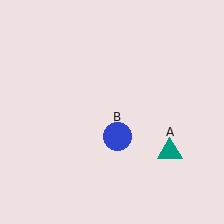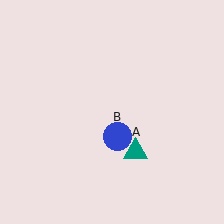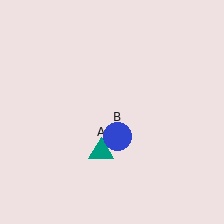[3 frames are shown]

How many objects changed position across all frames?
1 object changed position: teal triangle (object A).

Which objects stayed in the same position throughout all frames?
Blue circle (object B) remained stationary.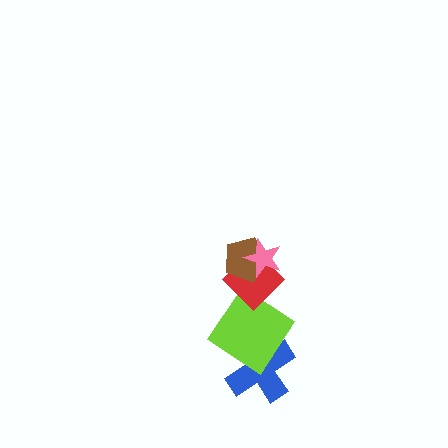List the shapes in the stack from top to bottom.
From top to bottom: the pink star, the brown pentagon, the red diamond, the lime diamond, the blue cross.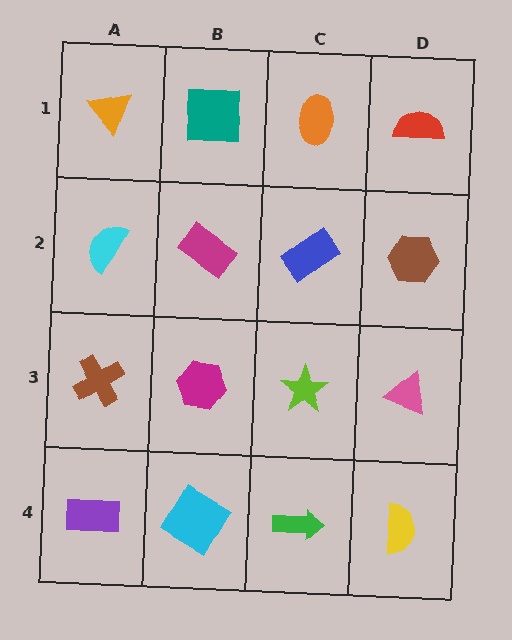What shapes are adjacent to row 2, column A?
An orange triangle (row 1, column A), a brown cross (row 3, column A), a magenta rectangle (row 2, column B).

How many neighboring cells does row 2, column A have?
3.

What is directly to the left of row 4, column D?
A green arrow.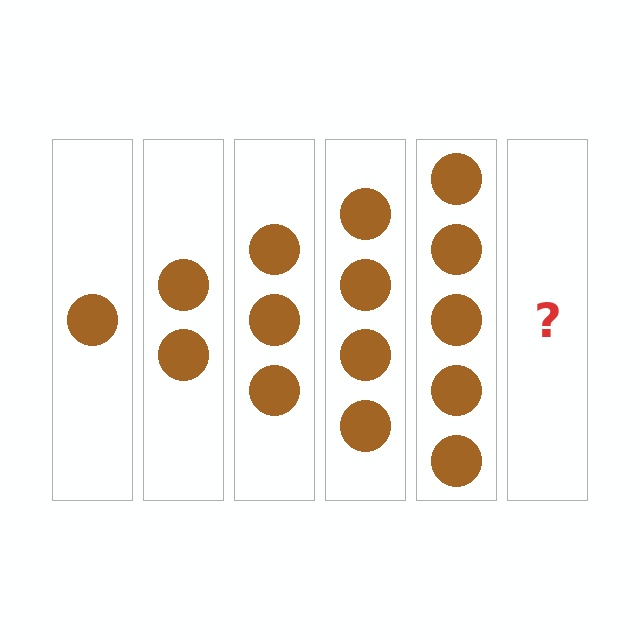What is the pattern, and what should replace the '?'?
The pattern is that each step adds one more circle. The '?' should be 6 circles.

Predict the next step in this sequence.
The next step is 6 circles.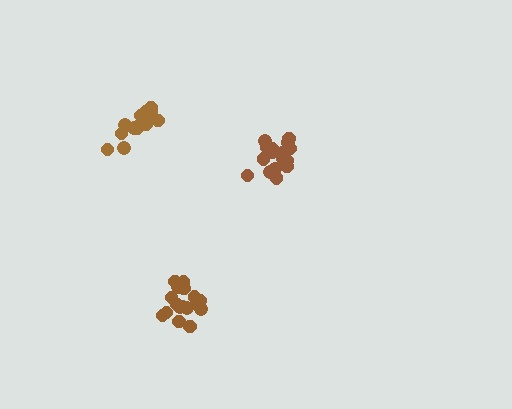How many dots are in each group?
Group 1: 18 dots, Group 2: 15 dots, Group 3: 17 dots (50 total).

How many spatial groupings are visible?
There are 3 spatial groupings.